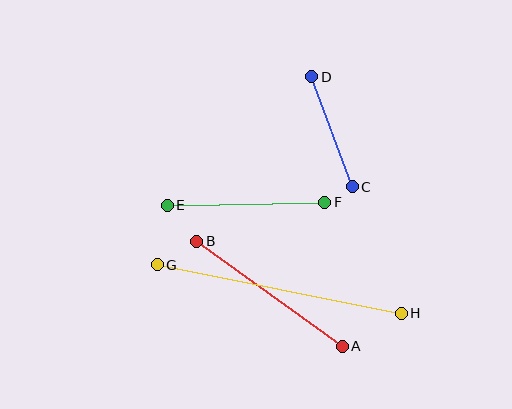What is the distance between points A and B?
The distance is approximately 180 pixels.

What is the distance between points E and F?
The distance is approximately 158 pixels.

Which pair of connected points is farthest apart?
Points G and H are farthest apart.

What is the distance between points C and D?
The distance is approximately 117 pixels.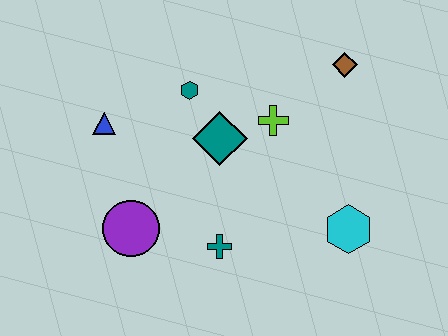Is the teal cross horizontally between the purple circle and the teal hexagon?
No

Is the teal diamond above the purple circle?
Yes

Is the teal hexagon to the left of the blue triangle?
No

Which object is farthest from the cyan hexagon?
The blue triangle is farthest from the cyan hexagon.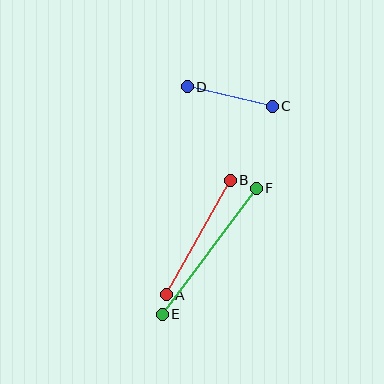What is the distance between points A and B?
The distance is approximately 131 pixels.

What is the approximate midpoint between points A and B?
The midpoint is at approximately (198, 238) pixels.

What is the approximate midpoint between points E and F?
The midpoint is at approximately (209, 251) pixels.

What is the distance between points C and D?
The distance is approximately 87 pixels.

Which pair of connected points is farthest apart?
Points E and F are farthest apart.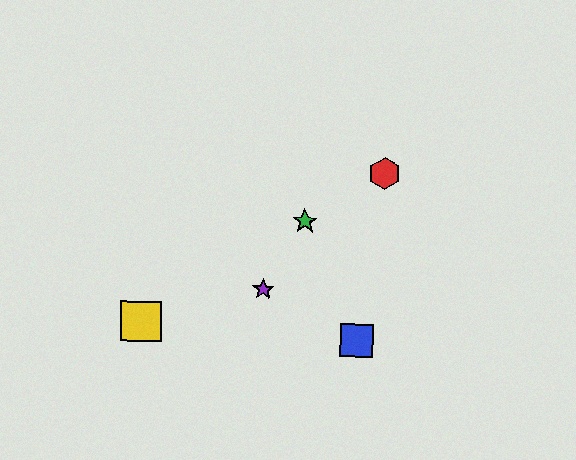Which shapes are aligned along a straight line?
The red hexagon, the green star, the yellow square are aligned along a straight line.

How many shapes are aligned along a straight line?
3 shapes (the red hexagon, the green star, the yellow square) are aligned along a straight line.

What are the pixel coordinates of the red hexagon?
The red hexagon is at (385, 173).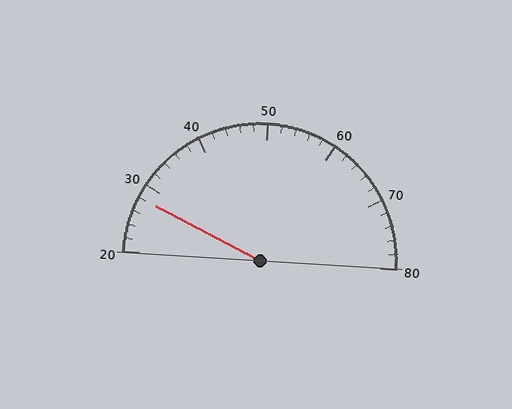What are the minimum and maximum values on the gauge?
The gauge ranges from 20 to 80.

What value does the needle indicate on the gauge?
The needle indicates approximately 28.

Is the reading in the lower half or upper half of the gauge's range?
The reading is in the lower half of the range (20 to 80).